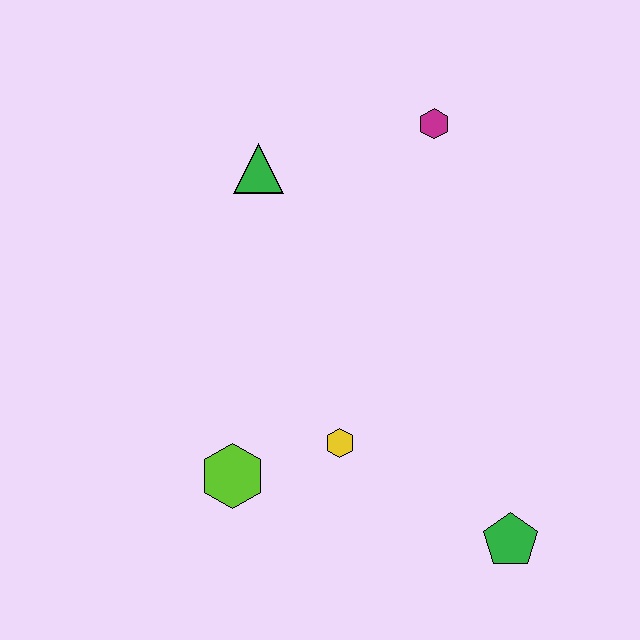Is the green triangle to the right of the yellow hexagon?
No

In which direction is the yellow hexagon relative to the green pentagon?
The yellow hexagon is to the left of the green pentagon.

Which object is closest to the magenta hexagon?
The green triangle is closest to the magenta hexagon.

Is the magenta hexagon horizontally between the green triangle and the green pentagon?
Yes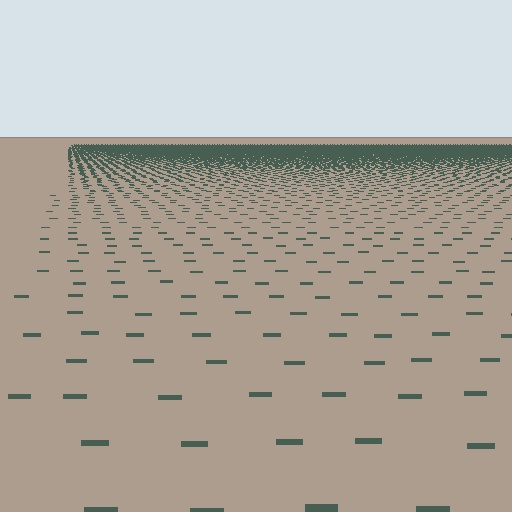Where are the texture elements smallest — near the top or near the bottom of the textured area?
Near the top.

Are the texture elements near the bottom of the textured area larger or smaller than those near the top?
Larger. Near the bottom, elements are closer to the viewer and appear at a bigger on-screen size.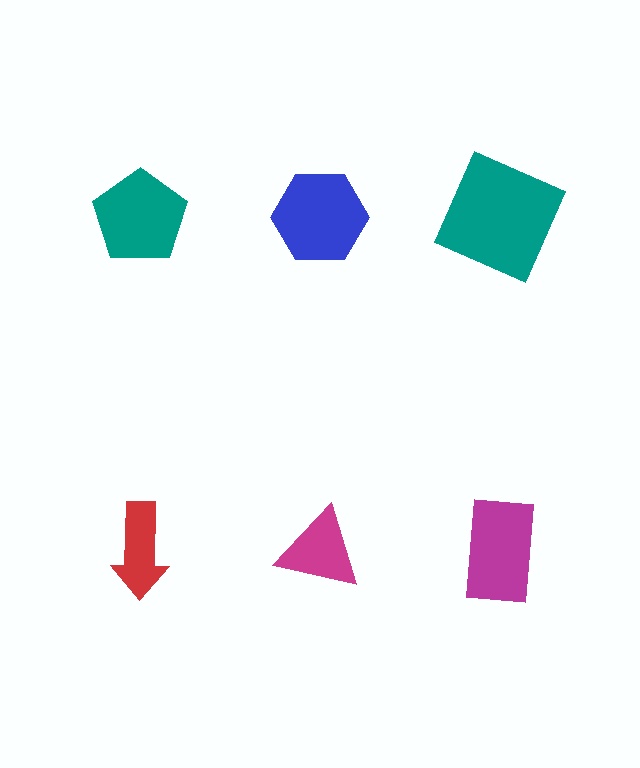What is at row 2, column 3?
A magenta rectangle.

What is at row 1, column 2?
A blue hexagon.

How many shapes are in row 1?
3 shapes.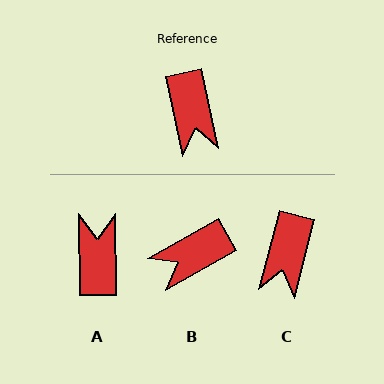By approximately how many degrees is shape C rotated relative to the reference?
Approximately 27 degrees clockwise.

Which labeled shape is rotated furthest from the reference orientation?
A, about 168 degrees away.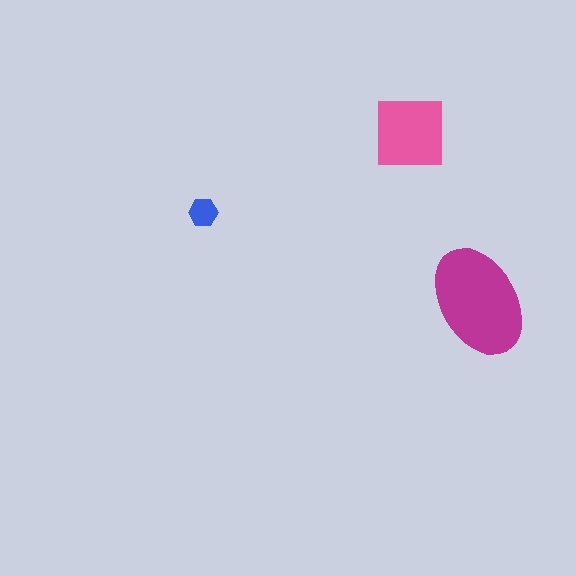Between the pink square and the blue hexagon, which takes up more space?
The pink square.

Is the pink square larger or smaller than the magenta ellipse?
Smaller.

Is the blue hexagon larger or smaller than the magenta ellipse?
Smaller.